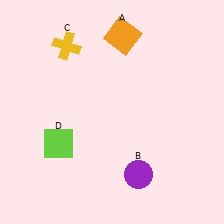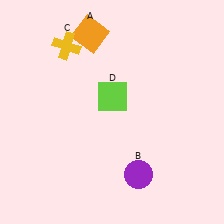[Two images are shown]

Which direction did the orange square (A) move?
The orange square (A) moved left.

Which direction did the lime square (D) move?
The lime square (D) moved right.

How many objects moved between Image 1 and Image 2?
2 objects moved between the two images.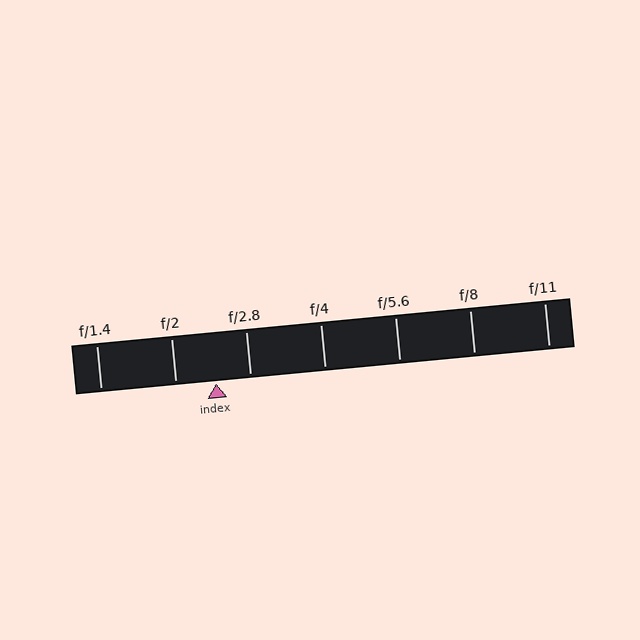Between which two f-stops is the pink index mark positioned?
The index mark is between f/2 and f/2.8.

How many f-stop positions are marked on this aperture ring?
There are 7 f-stop positions marked.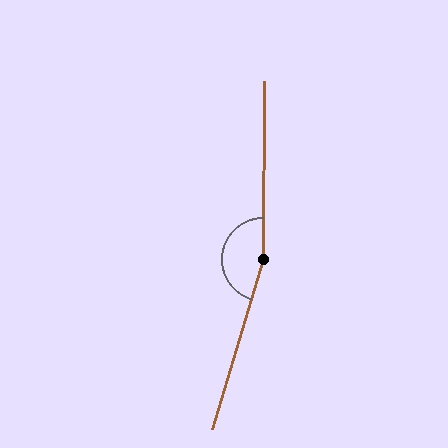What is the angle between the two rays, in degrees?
Approximately 164 degrees.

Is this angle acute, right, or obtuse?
It is obtuse.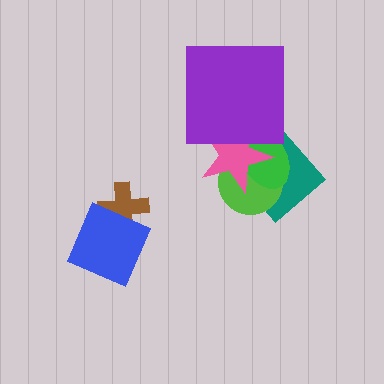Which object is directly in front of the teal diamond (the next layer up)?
The lime circle is directly in front of the teal diamond.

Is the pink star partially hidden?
Yes, it is partially covered by another shape.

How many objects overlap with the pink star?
4 objects overlap with the pink star.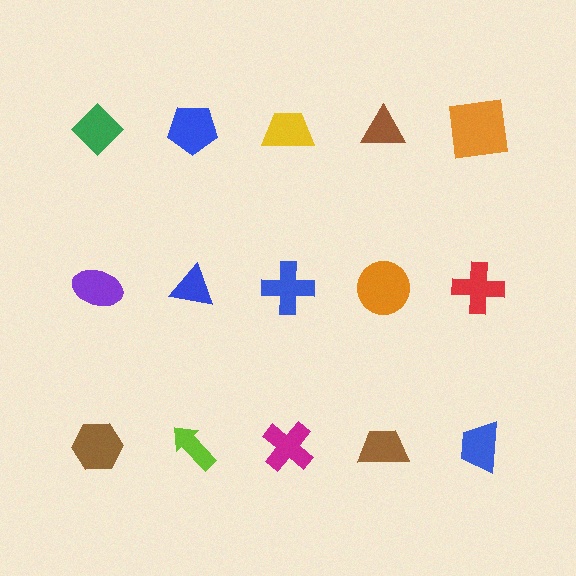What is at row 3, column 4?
A brown trapezoid.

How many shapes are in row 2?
5 shapes.